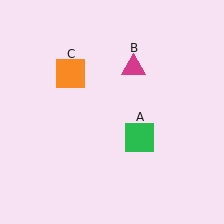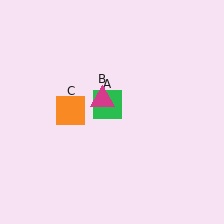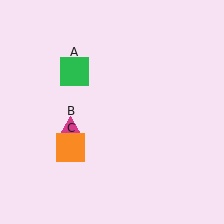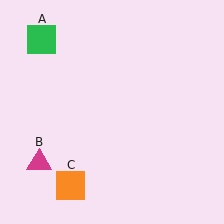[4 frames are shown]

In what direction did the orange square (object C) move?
The orange square (object C) moved down.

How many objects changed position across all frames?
3 objects changed position: green square (object A), magenta triangle (object B), orange square (object C).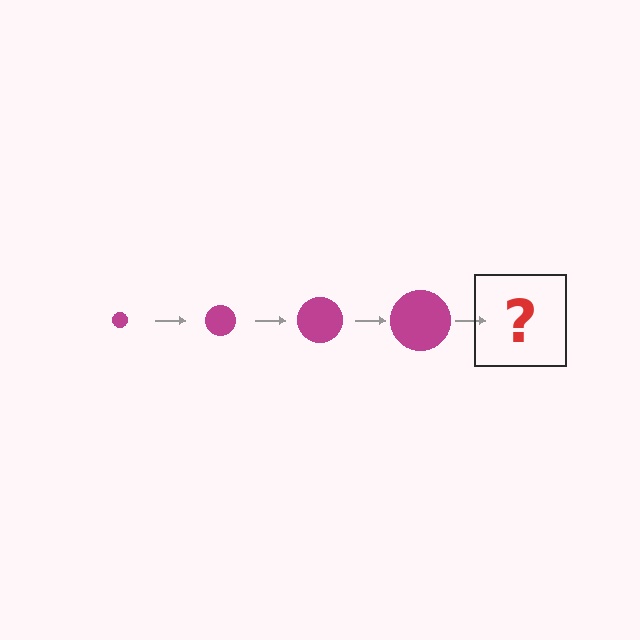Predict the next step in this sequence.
The next step is a magenta circle, larger than the previous one.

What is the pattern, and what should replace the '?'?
The pattern is that the circle gets progressively larger each step. The '?' should be a magenta circle, larger than the previous one.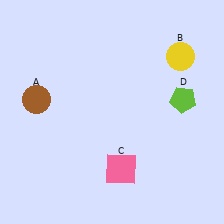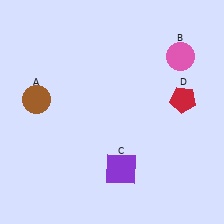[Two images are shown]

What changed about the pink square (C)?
In Image 1, C is pink. In Image 2, it changed to purple.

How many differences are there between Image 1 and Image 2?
There are 3 differences between the two images.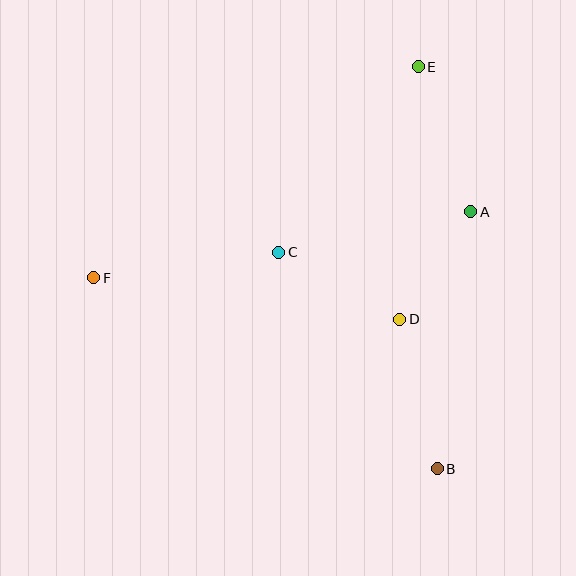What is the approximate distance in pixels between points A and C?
The distance between A and C is approximately 196 pixels.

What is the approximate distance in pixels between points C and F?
The distance between C and F is approximately 187 pixels.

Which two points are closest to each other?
Points A and D are closest to each other.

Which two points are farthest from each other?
Points B and E are farthest from each other.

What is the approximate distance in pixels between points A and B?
The distance between A and B is approximately 259 pixels.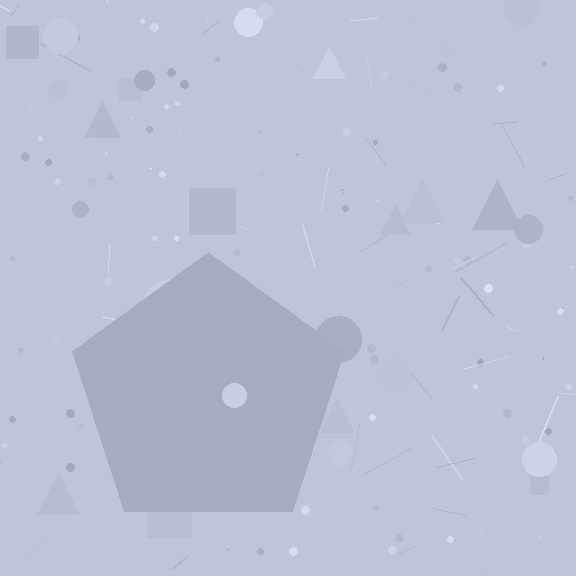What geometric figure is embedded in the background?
A pentagon is embedded in the background.